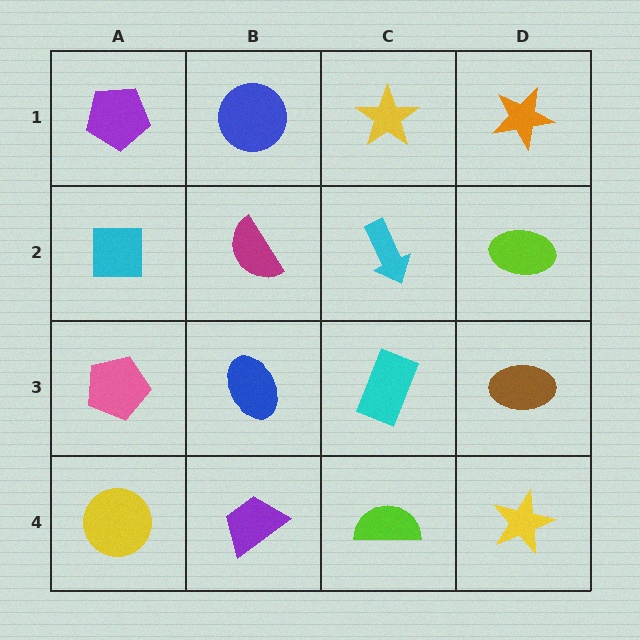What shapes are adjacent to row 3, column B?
A magenta semicircle (row 2, column B), a purple trapezoid (row 4, column B), a pink pentagon (row 3, column A), a cyan rectangle (row 3, column C).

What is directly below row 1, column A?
A cyan square.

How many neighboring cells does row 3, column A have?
3.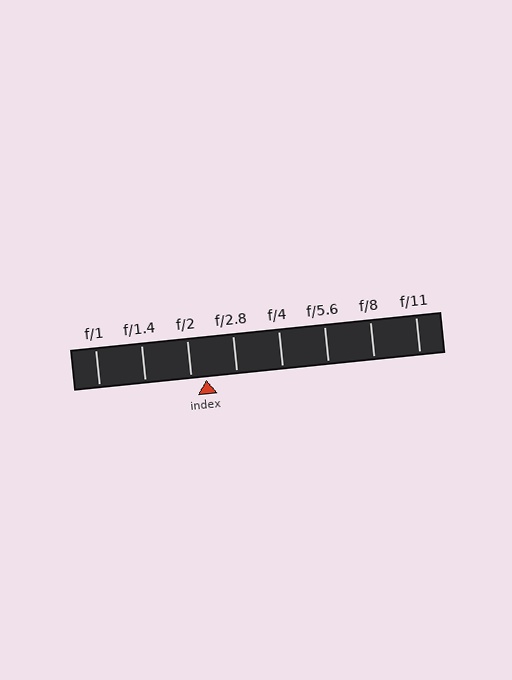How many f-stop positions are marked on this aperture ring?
There are 8 f-stop positions marked.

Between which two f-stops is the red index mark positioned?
The index mark is between f/2 and f/2.8.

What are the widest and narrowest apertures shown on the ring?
The widest aperture shown is f/1 and the narrowest is f/11.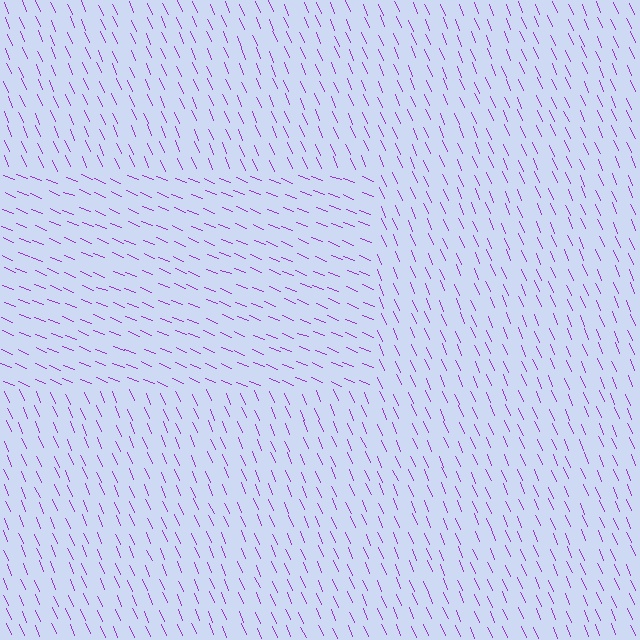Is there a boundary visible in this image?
Yes, there is a texture boundary formed by a change in line orientation.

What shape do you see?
I see a rectangle.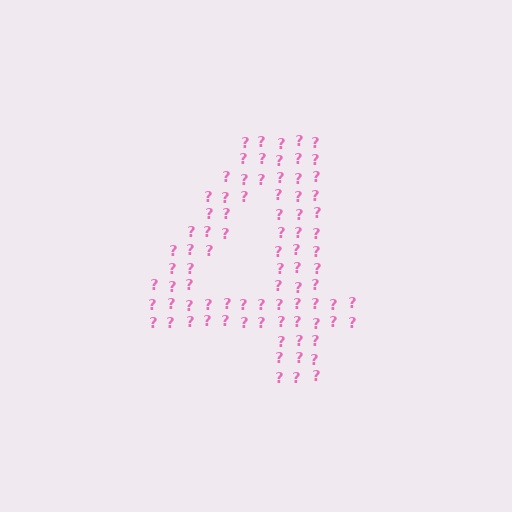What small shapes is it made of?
It is made of small question marks.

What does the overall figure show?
The overall figure shows the digit 4.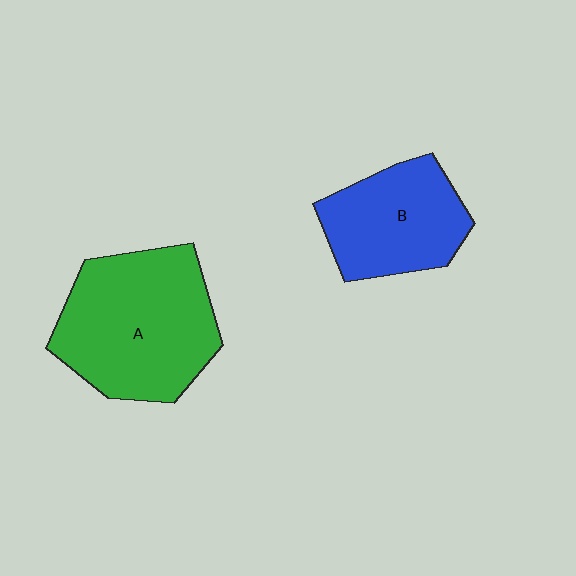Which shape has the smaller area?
Shape B (blue).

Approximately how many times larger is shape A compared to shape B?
Approximately 1.5 times.